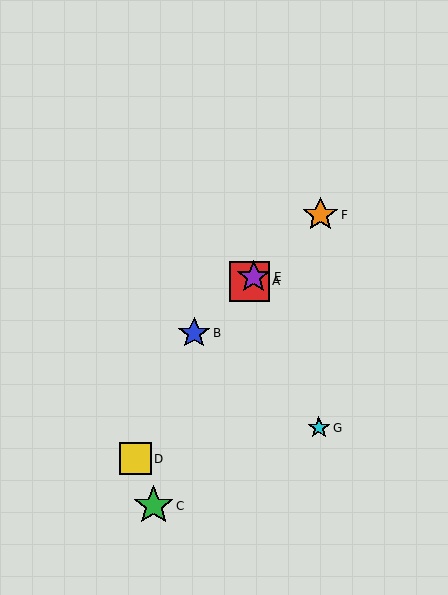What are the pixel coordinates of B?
Object B is at (194, 333).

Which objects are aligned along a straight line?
Objects A, B, E, F are aligned along a straight line.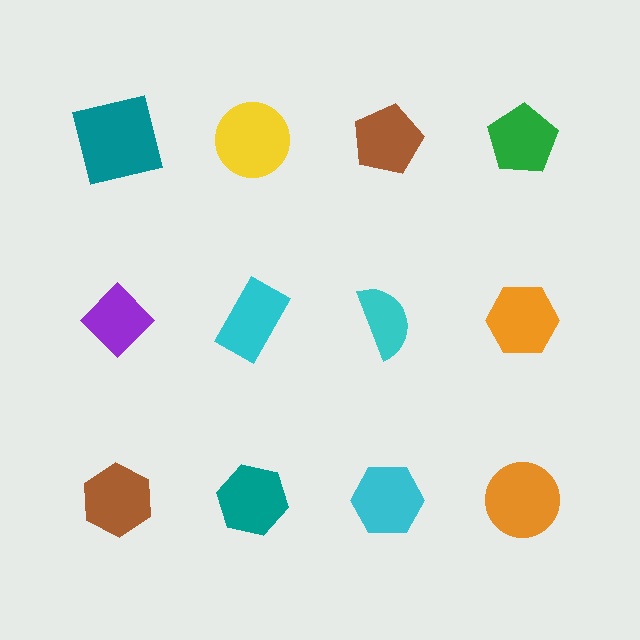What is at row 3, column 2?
A teal hexagon.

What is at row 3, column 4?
An orange circle.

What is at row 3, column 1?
A brown hexagon.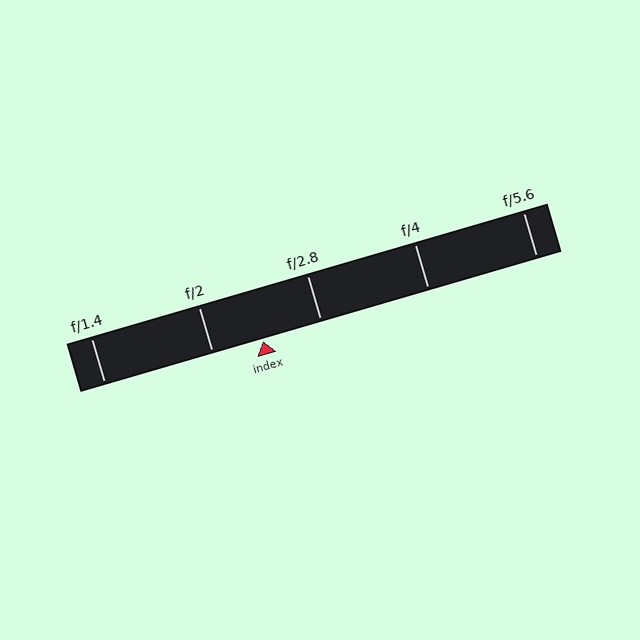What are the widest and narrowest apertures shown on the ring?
The widest aperture shown is f/1.4 and the narrowest is f/5.6.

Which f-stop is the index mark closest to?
The index mark is closest to f/2.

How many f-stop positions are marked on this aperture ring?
There are 5 f-stop positions marked.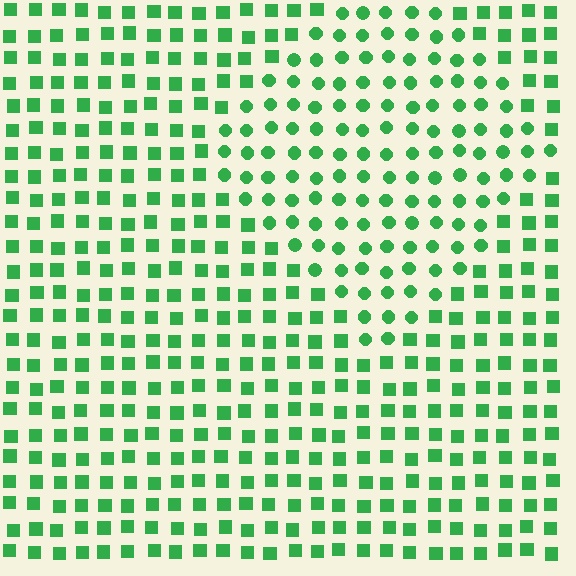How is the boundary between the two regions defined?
The boundary is defined by a change in element shape: circles inside vs. squares outside. All elements share the same color and spacing.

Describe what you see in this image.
The image is filled with small green elements arranged in a uniform grid. A diamond-shaped region contains circles, while the surrounding area contains squares. The boundary is defined purely by the change in element shape.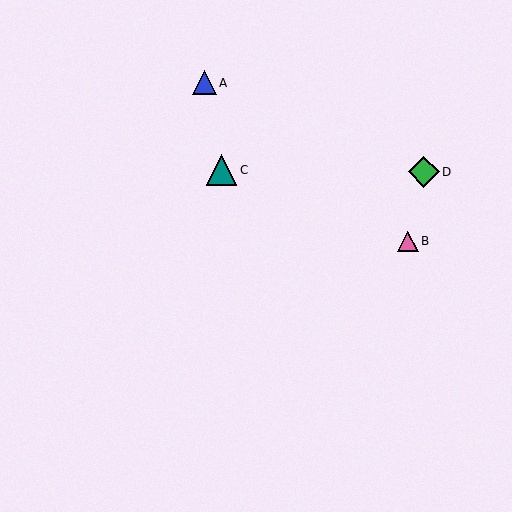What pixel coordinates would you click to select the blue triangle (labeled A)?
Click at (204, 83) to select the blue triangle A.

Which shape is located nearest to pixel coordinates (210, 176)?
The teal triangle (labeled C) at (221, 170) is nearest to that location.